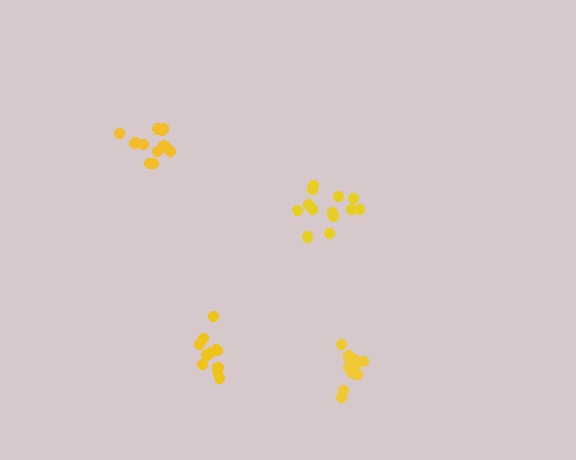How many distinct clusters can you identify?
There are 4 distinct clusters.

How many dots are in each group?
Group 1: 14 dots, Group 2: 13 dots, Group 3: 11 dots, Group 4: 11 dots (49 total).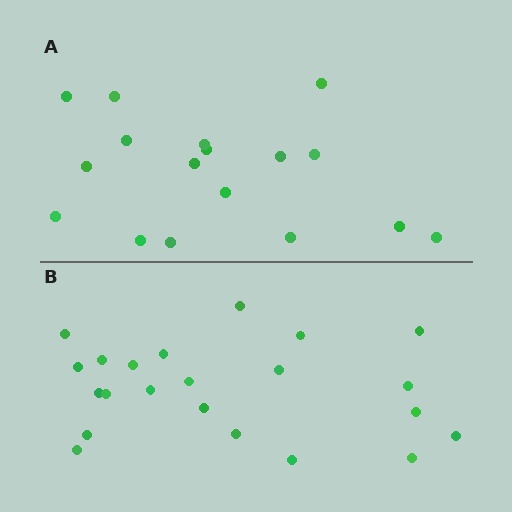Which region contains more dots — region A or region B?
Region B (the bottom region) has more dots.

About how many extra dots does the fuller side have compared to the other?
Region B has about 5 more dots than region A.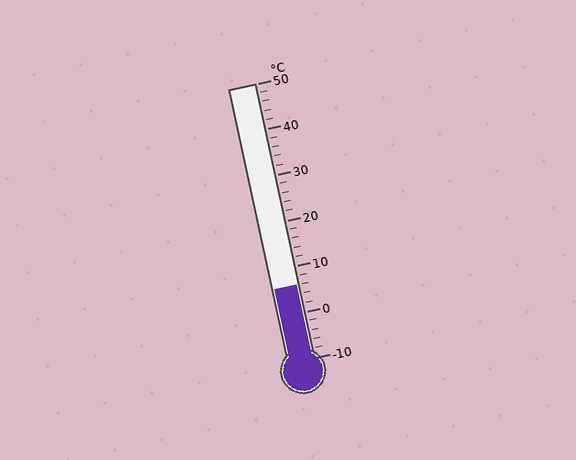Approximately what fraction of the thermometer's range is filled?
The thermometer is filled to approximately 25% of its range.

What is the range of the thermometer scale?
The thermometer scale ranges from -10°C to 50°C.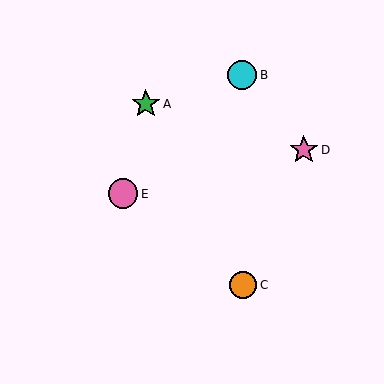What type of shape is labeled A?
Shape A is a green star.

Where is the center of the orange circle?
The center of the orange circle is at (243, 285).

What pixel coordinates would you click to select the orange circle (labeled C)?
Click at (243, 285) to select the orange circle C.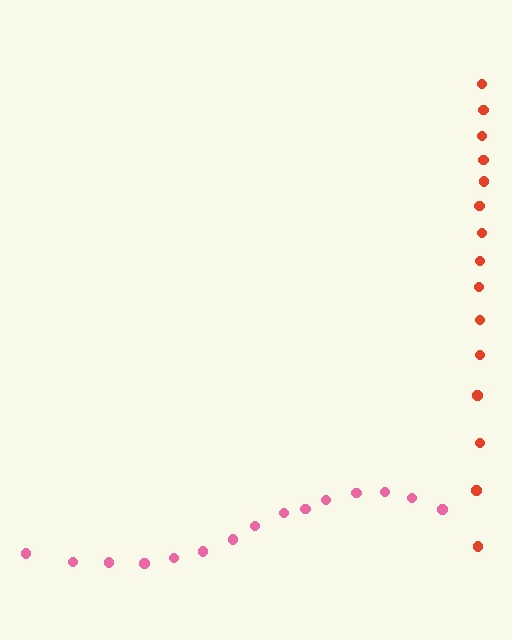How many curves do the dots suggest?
There are 2 distinct paths.